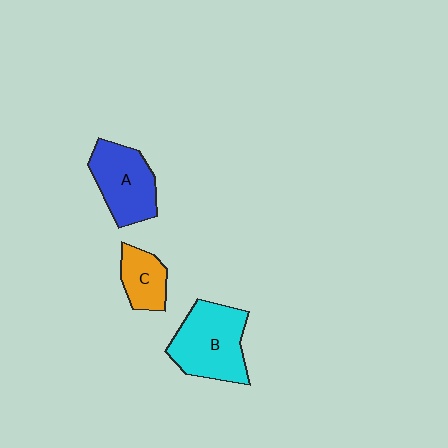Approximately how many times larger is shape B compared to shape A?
Approximately 1.2 times.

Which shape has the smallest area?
Shape C (orange).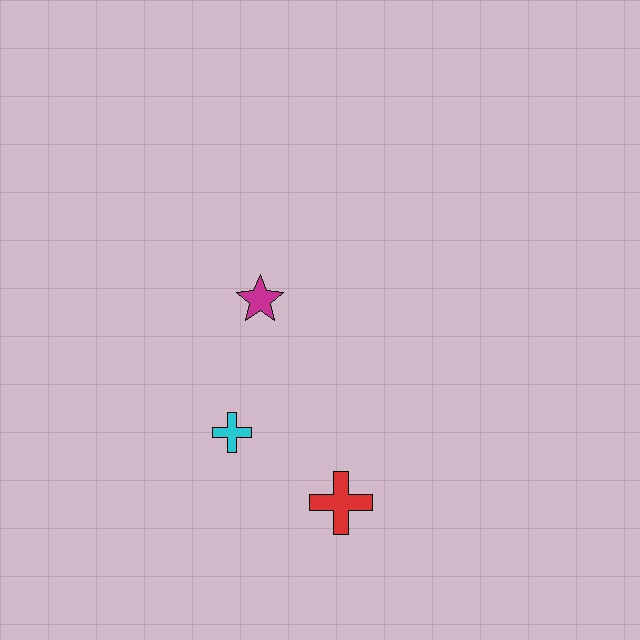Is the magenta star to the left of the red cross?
Yes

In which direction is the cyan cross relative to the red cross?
The cyan cross is to the left of the red cross.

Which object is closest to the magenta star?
The cyan cross is closest to the magenta star.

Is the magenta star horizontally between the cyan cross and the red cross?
Yes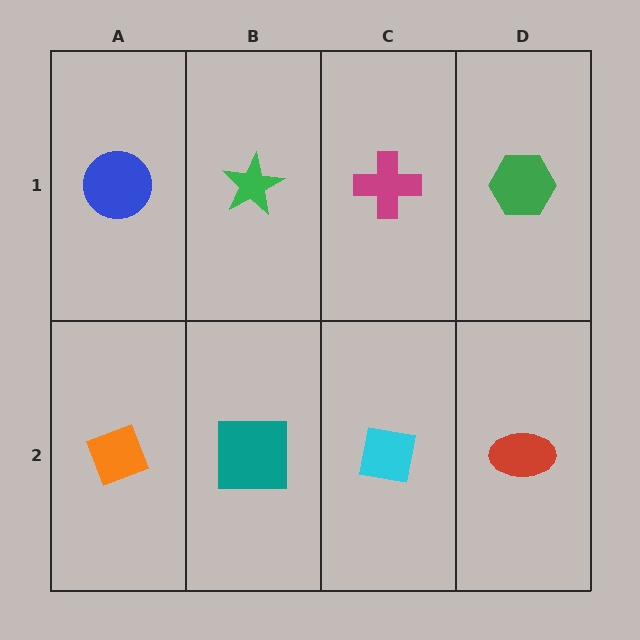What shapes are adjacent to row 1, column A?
An orange diamond (row 2, column A), a green star (row 1, column B).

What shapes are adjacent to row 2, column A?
A blue circle (row 1, column A), a teal square (row 2, column B).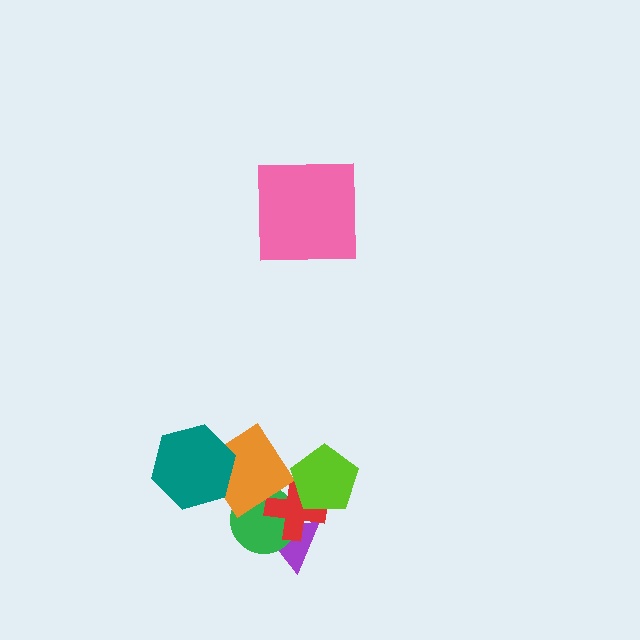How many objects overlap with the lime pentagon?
1 object overlaps with the lime pentagon.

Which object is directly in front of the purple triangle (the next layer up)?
The green circle is directly in front of the purple triangle.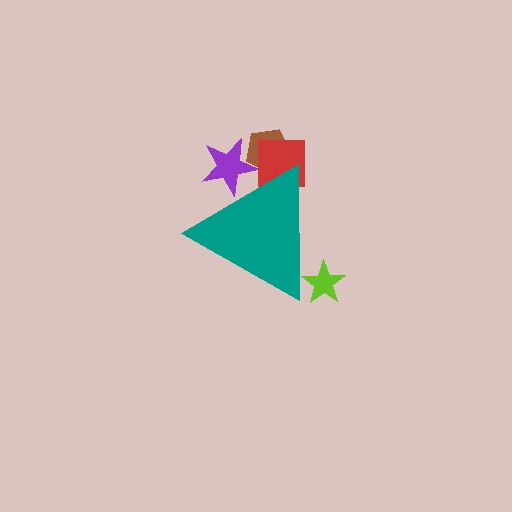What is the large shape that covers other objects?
A teal triangle.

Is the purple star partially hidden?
Yes, the purple star is partially hidden behind the teal triangle.